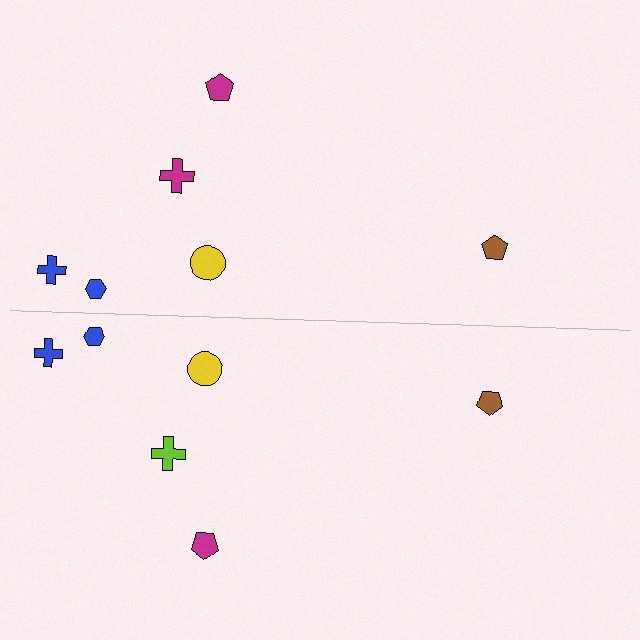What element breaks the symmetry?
The lime cross on the bottom side breaks the symmetry — its mirror counterpart is magenta.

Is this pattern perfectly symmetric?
No, the pattern is not perfectly symmetric. The lime cross on the bottom side breaks the symmetry — its mirror counterpart is magenta.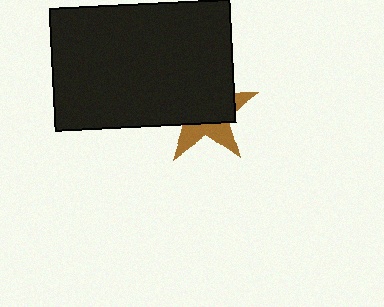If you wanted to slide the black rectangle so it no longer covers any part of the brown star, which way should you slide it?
Slide it up — that is the most direct way to separate the two shapes.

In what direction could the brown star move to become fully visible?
The brown star could move down. That would shift it out from behind the black rectangle entirely.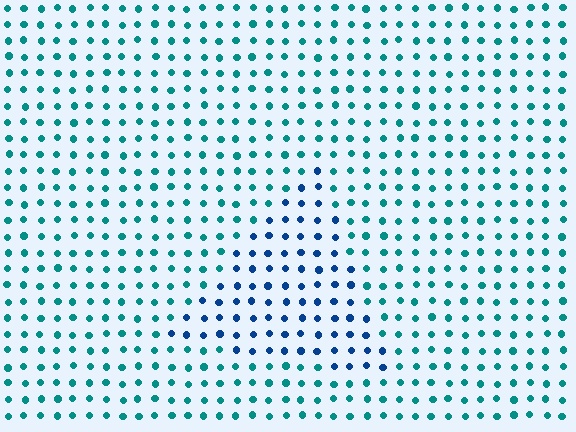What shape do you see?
I see a triangle.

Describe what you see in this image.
The image is filled with small teal elements in a uniform arrangement. A triangle-shaped region is visible where the elements are tinted to a slightly different hue, forming a subtle color boundary.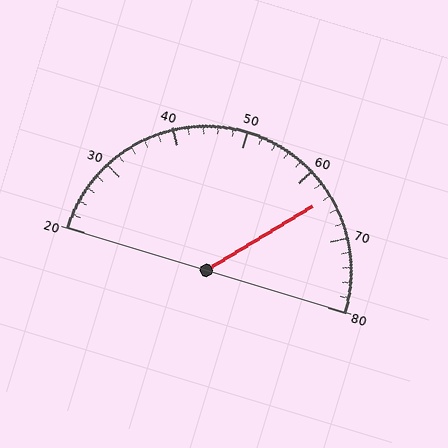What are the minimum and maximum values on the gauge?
The gauge ranges from 20 to 80.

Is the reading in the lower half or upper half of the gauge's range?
The reading is in the upper half of the range (20 to 80).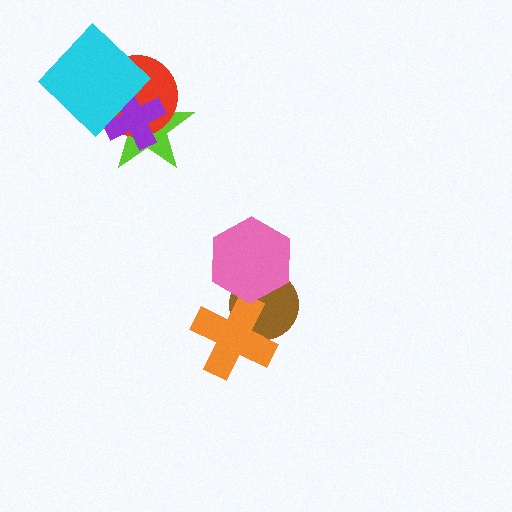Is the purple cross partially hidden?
Yes, it is partially covered by another shape.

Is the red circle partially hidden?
Yes, it is partially covered by another shape.